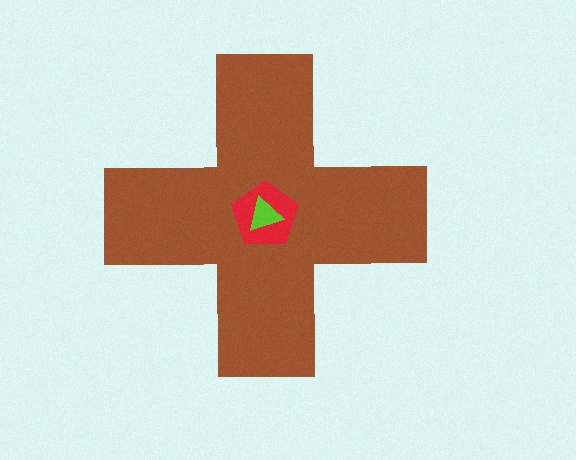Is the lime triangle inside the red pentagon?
Yes.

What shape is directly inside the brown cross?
The red pentagon.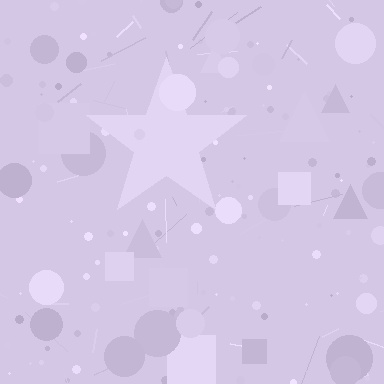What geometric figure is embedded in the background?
A star is embedded in the background.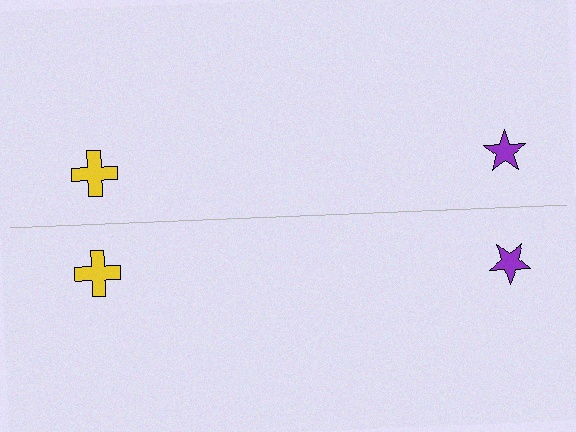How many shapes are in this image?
There are 4 shapes in this image.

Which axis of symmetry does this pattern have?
The pattern has a horizontal axis of symmetry running through the center of the image.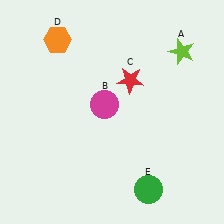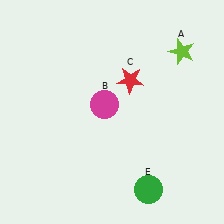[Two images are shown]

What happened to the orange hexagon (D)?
The orange hexagon (D) was removed in Image 2. It was in the top-left area of Image 1.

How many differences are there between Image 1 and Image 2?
There is 1 difference between the two images.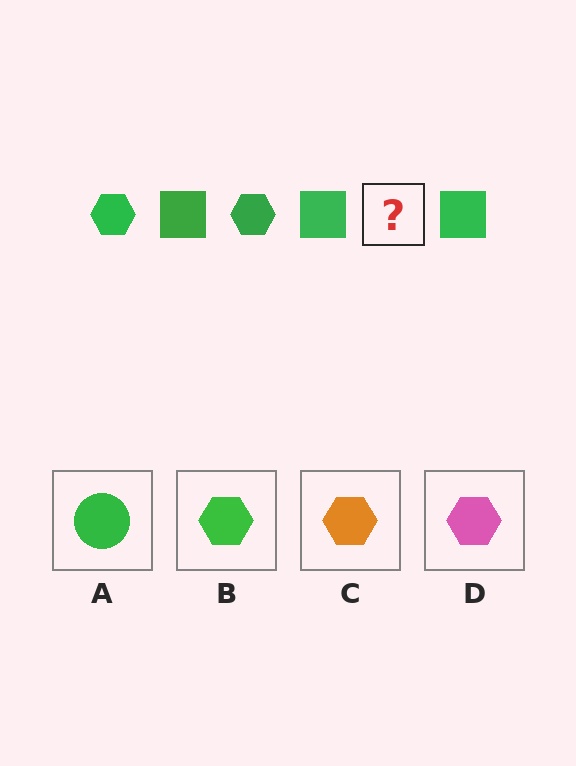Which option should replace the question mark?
Option B.